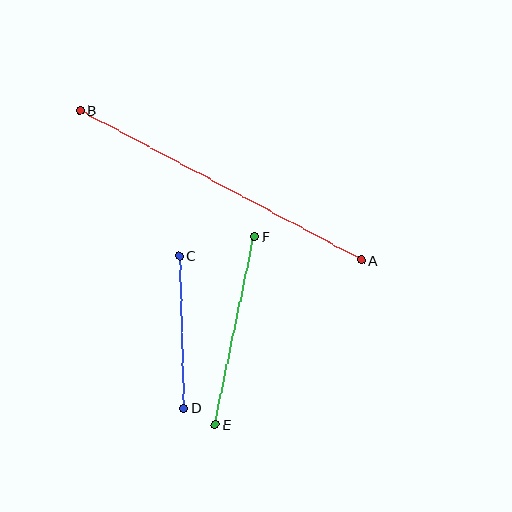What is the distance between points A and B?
The distance is approximately 319 pixels.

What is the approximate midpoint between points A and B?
The midpoint is at approximately (221, 185) pixels.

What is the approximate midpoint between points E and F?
The midpoint is at approximately (235, 331) pixels.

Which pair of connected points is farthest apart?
Points A and B are farthest apart.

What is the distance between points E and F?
The distance is approximately 191 pixels.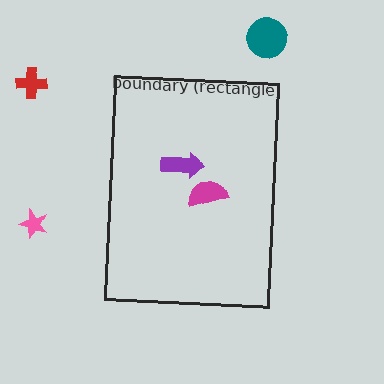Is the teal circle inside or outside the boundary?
Outside.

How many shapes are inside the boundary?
2 inside, 3 outside.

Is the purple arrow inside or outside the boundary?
Inside.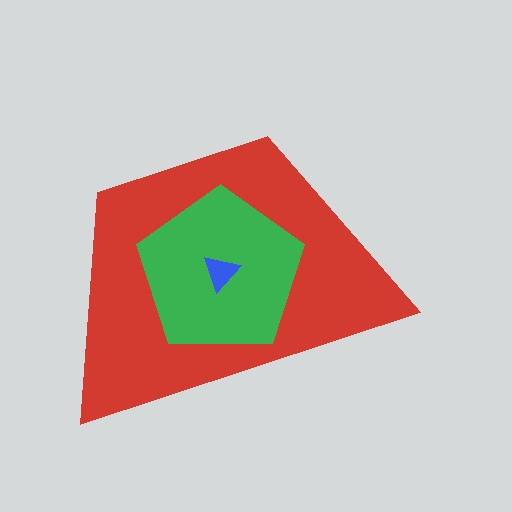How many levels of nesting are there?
3.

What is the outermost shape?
The red trapezoid.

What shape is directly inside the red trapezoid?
The green pentagon.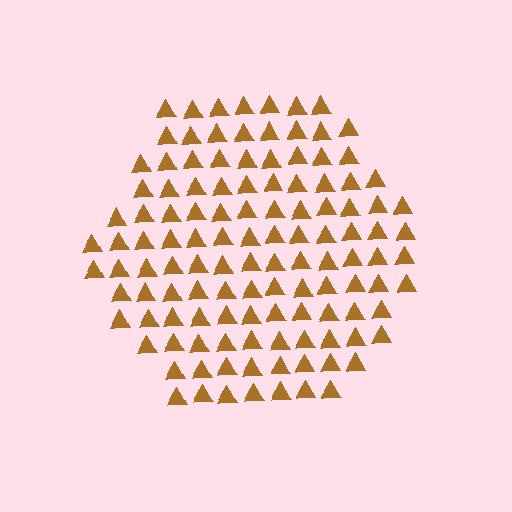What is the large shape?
The large shape is a hexagon.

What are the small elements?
The small elements are triangles.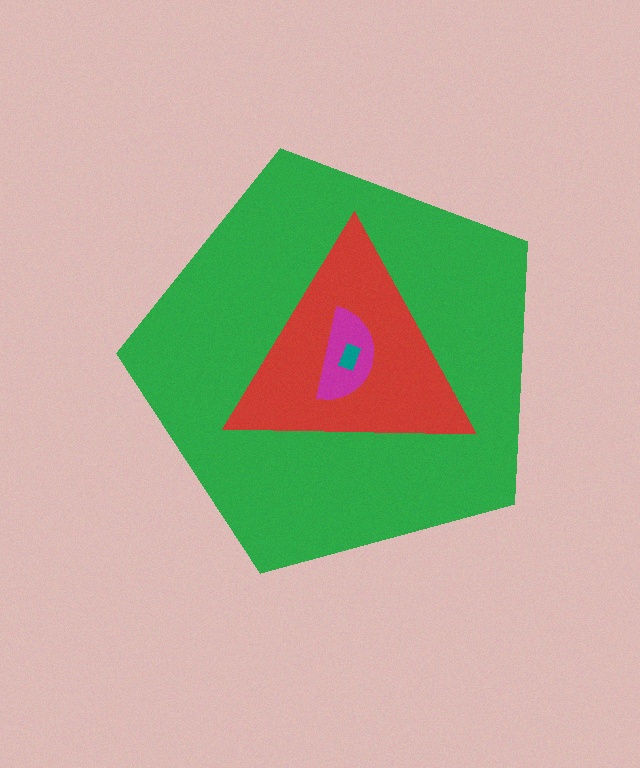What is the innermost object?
The teal rectangle.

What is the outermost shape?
The green pentagon.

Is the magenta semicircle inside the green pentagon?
Yes.